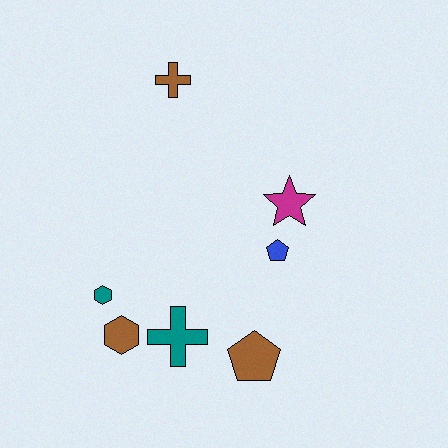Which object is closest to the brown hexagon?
The teal hexagon is closest to the brown hexagon.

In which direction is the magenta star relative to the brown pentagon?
The magenta star is above the brown pentagon.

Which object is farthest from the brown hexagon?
The brown cross is farthest from the brown hexagon.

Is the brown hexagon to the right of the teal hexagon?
Yes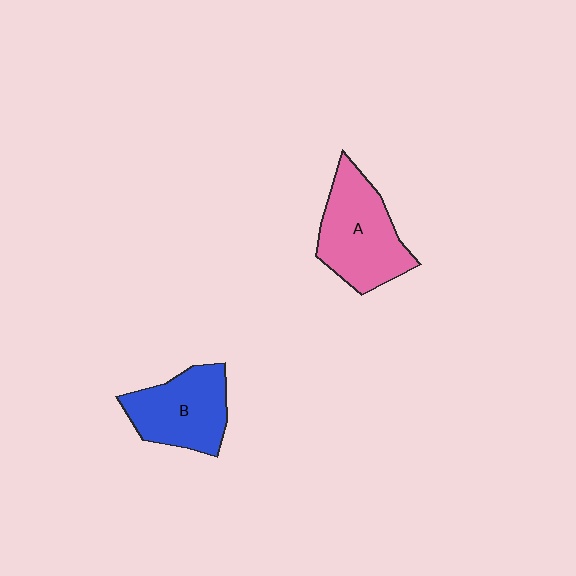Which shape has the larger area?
Shape A (pink).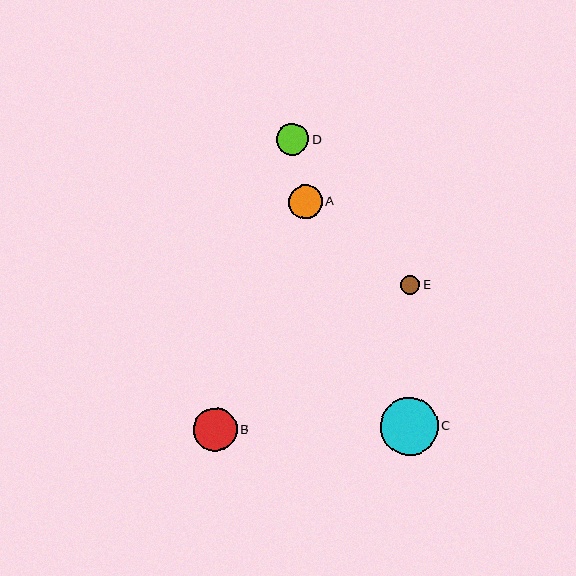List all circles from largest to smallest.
From largest to smallest: C, B, A, D, E.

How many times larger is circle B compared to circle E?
Circle B is approximately 2.3 times the size of circle E.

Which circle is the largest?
Circle C is the largest with a size of approximately 58 pixels.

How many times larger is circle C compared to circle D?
Circle C is approximately 1.8 times the size of circle D.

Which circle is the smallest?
Circle E is the smallest with a size of approximately 19 pixels.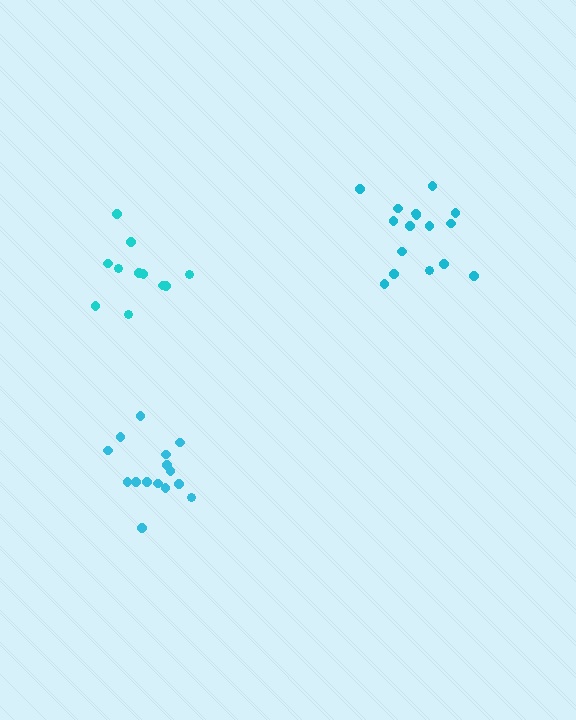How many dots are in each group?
Group 1: 16 dots, Group 2: 15 dots, Group 3: 11 dots (42 total).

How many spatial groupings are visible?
There are 3 spatial groupings.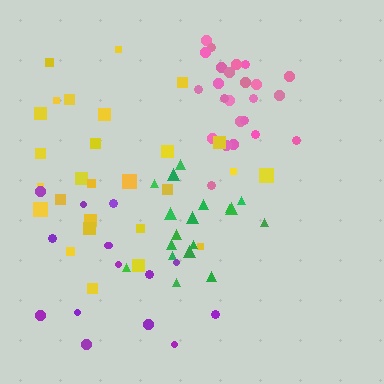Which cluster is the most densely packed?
Pink.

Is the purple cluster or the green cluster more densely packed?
Green.